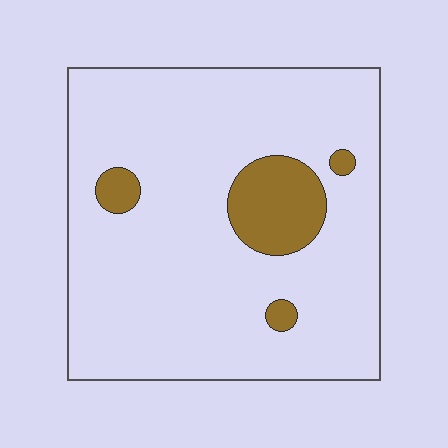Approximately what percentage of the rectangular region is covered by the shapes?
Approximately 10%.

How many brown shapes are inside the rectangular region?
4.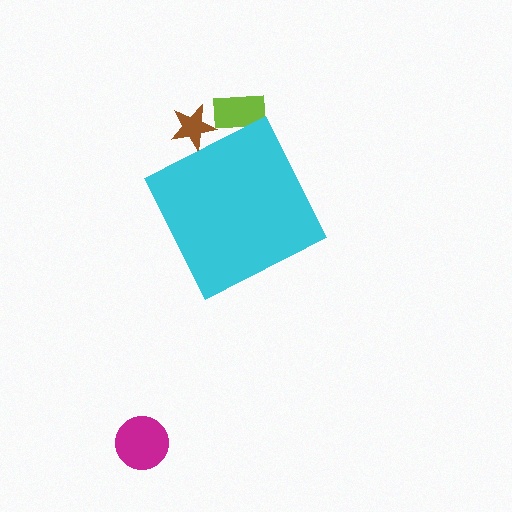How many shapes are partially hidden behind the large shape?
2 shapes are partially hidden.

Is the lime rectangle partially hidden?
Yes, the lime rectangle is partially hidden behind the cyan diamond.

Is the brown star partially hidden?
Yes, the brown star is partially hidden behind the cyan diamond.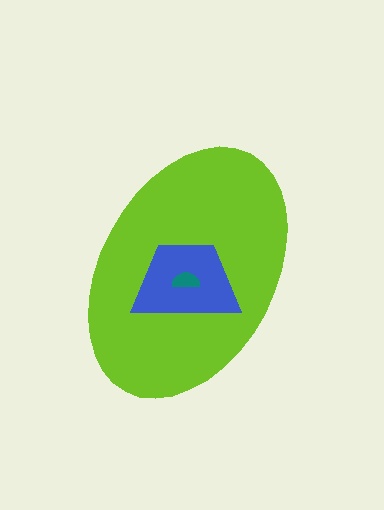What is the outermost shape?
The lime ellipse.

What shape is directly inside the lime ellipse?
The blue trapezoid.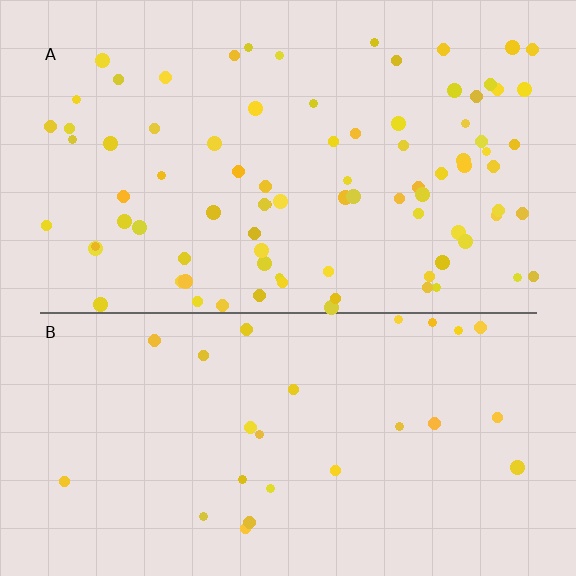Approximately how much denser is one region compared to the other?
Approximately 3.2× — region A over region B.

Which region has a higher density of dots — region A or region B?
A (the top).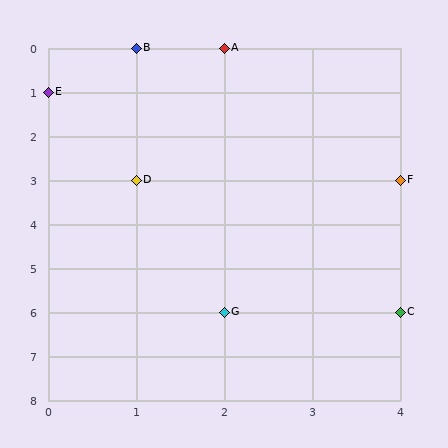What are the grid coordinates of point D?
Point D is at grid coordinates (1, 3).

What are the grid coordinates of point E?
Point E is at grid coordinates (0, 1).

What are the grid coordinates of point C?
Point C is at grid coordinates (4, 6).